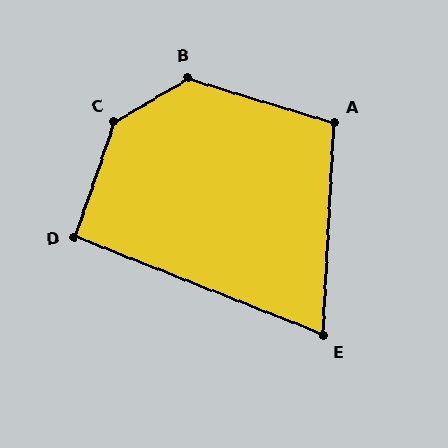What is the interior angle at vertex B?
Approximately 133 degrees (obtuse).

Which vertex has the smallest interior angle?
E, at approximately 71 degrees.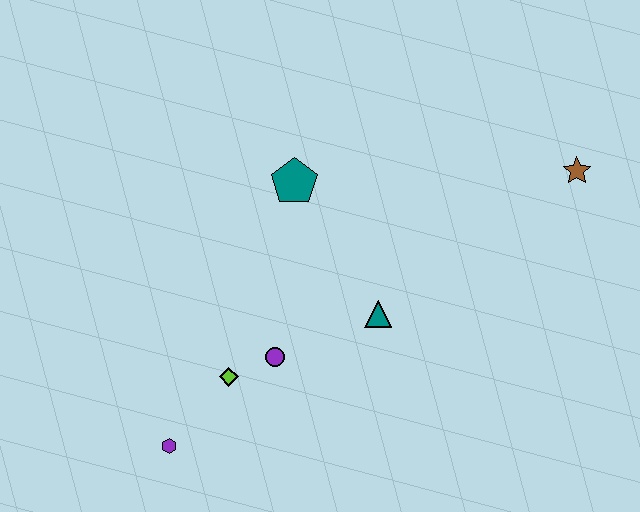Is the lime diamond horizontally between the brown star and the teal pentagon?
No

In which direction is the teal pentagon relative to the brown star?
The teal pentagon is to the left of the brown star.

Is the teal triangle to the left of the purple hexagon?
No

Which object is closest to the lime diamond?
The purple circle is closest to the lime diamond.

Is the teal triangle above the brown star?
No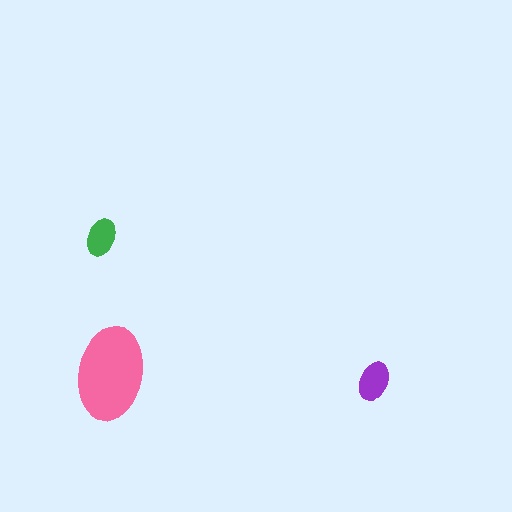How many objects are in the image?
There are 3 objects in the image.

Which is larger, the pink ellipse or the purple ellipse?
The pink one.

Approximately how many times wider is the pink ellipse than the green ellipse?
About 2.5 times wider.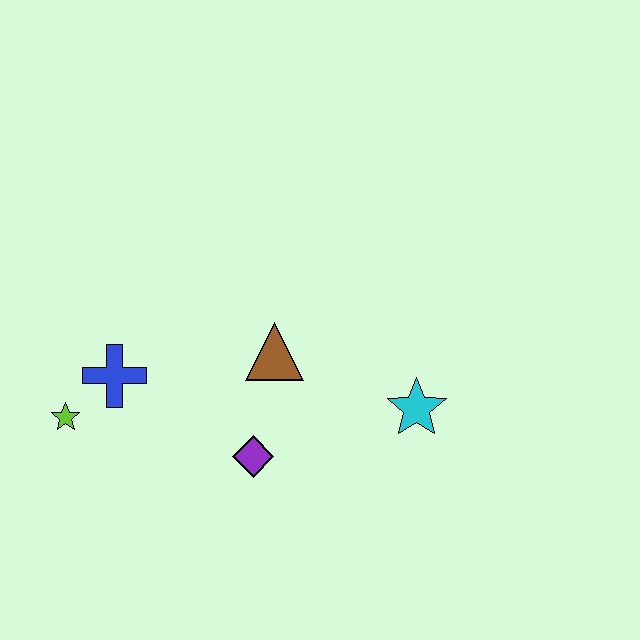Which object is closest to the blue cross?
The lime star is closest to the blue cross.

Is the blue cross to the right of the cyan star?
No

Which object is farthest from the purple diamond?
The lime star is farthest from the purple diamond.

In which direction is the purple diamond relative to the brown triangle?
The purple diamond is below the brown triangle.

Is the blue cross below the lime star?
No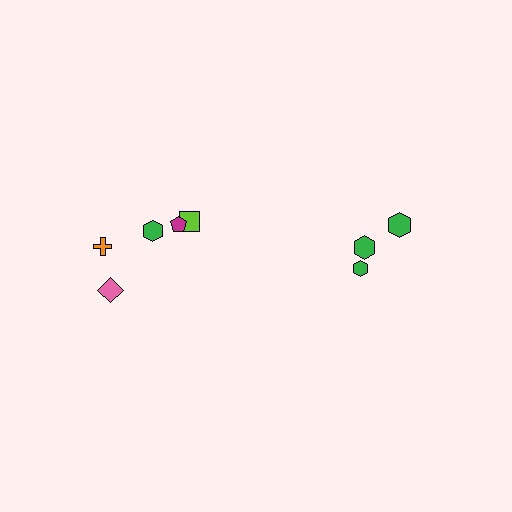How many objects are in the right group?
There are 3 objects.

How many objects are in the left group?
There are 5 objects.